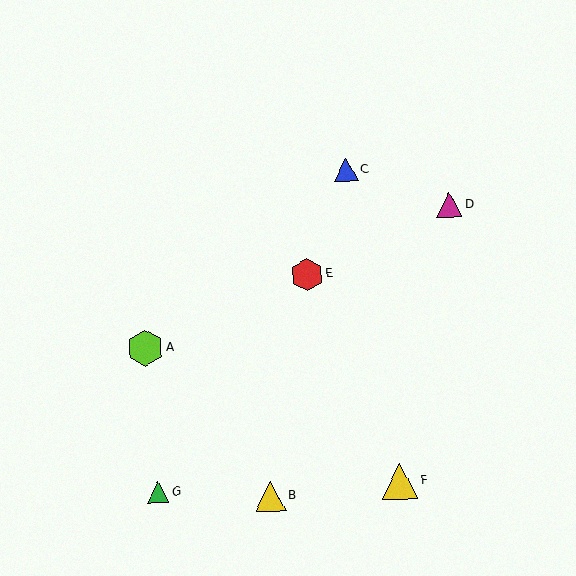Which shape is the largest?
The lime hexagon (labeled A) is the largest.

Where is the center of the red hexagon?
The center of the red hexagon is at (307, 274).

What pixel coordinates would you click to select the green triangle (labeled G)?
Click at (158, 493) to select the green triangle G.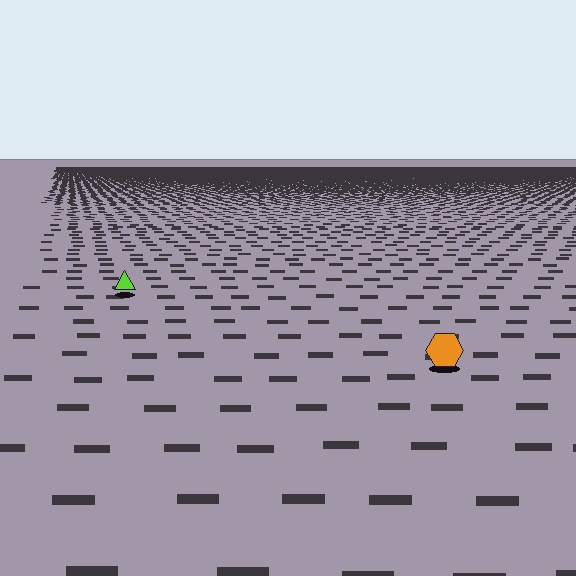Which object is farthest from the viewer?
The lime triangle is farthest from the viewer. It appears smaller and the ground texture around it is denser.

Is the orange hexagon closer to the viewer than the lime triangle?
Yes. The orange hexagon is closer — you can tell from the texture gradient: the ground texture is coarser near it.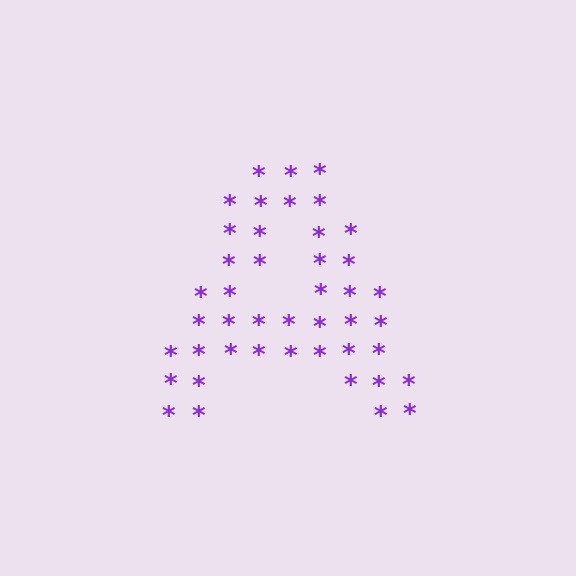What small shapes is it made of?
It is made of small asterisks.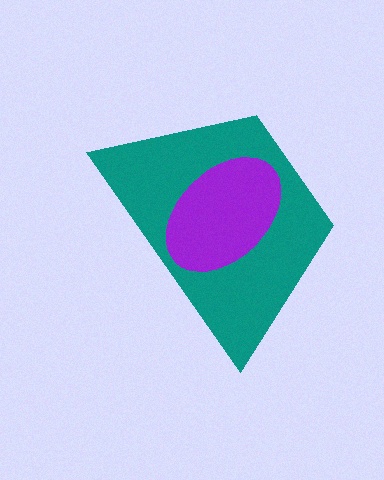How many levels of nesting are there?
2.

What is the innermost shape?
The purple ellipse.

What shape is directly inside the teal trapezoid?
The purple ellipse.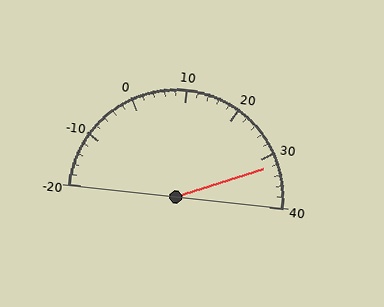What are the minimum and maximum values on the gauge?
The gauge ranges from -20 to 40.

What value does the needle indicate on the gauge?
The needle indicates approximately 32.